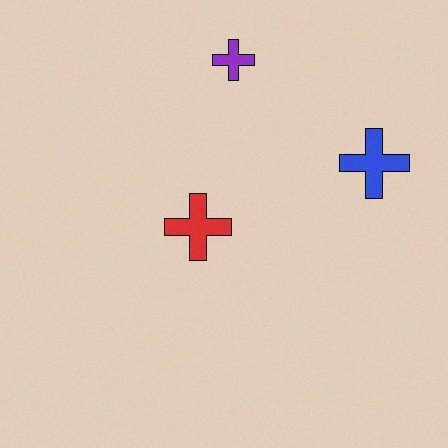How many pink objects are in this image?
There are no pink objects.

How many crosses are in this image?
There are 3 crosses.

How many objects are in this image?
There are 3 objects.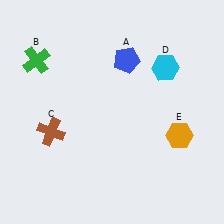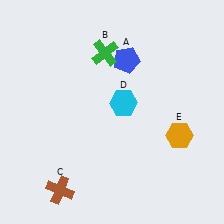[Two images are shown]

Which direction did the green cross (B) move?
The green cross (B) moved right.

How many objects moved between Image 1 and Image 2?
3 objects moved between the two images.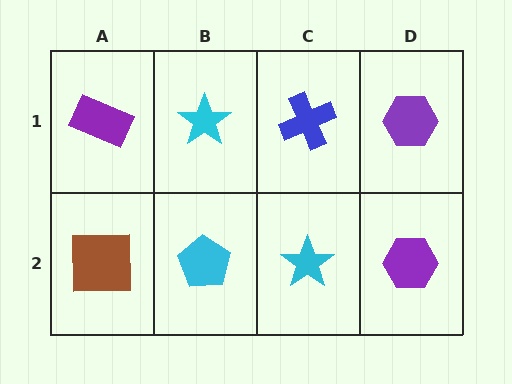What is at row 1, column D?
A purple hexagon.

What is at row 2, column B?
A cyan pentagon.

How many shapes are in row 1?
4 shapes.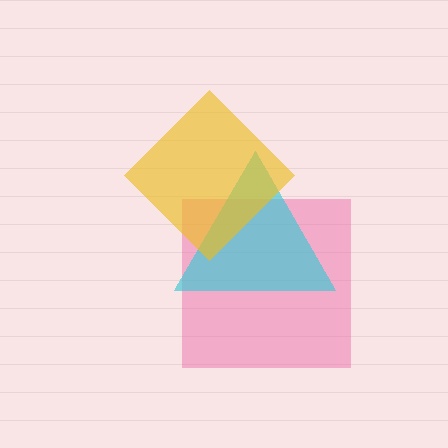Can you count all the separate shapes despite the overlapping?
Yes, there are 3 separate shapes.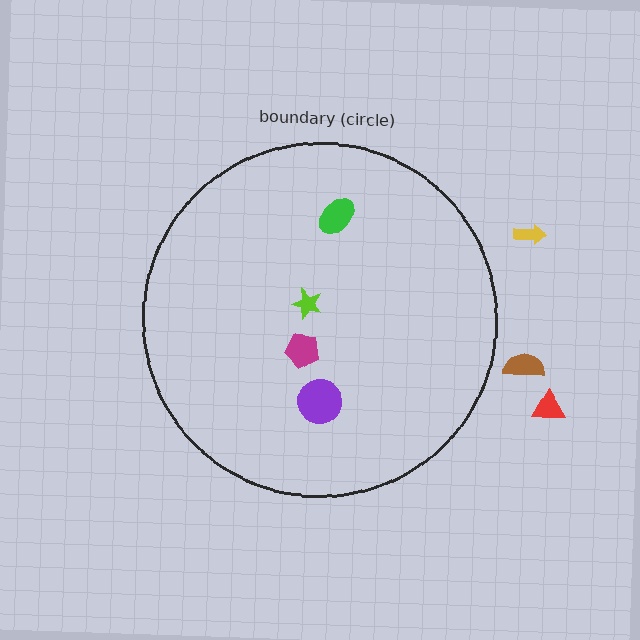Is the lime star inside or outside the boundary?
Inside.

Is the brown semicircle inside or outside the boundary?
Outside.